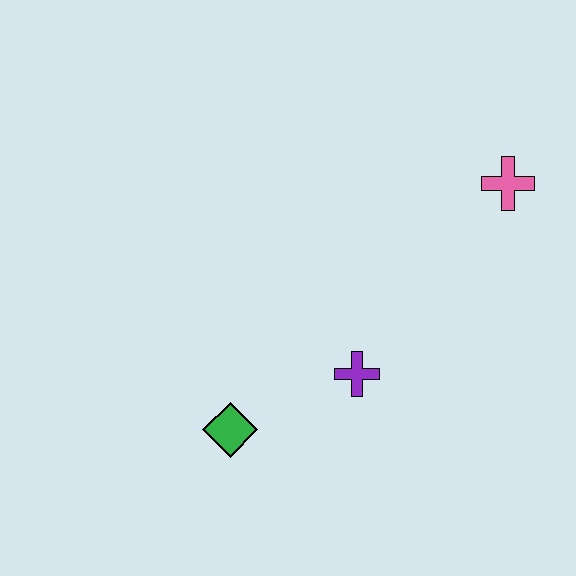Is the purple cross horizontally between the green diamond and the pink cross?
Yes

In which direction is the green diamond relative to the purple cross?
The green diamond is to the left of the purple cross.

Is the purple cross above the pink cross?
No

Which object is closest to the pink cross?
The purple cross is closest to the pink cross.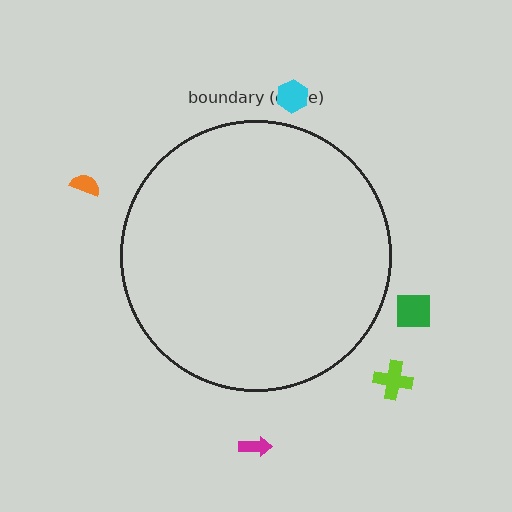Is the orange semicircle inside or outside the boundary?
Outside.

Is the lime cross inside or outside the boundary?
Outside.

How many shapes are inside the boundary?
0 inside, 5 outside.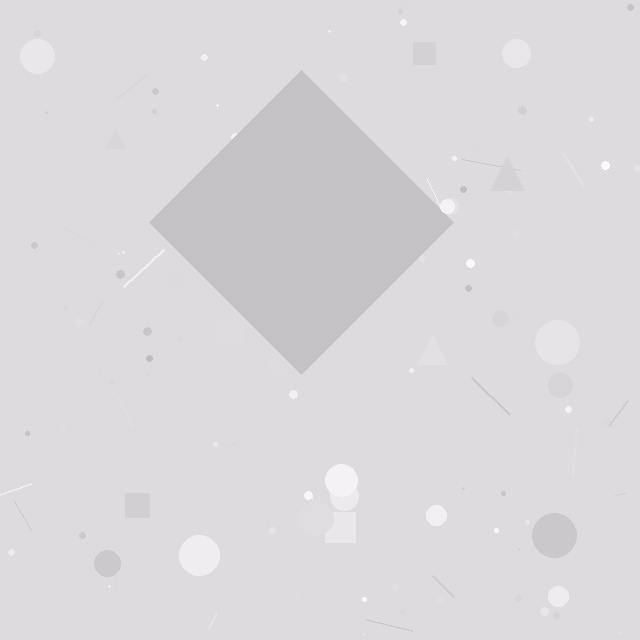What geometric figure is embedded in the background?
A diamond is embedded in the background.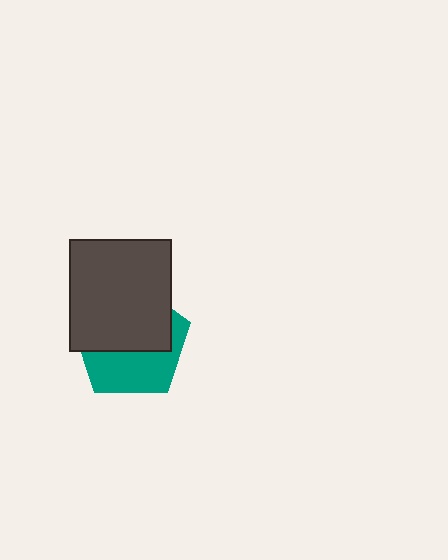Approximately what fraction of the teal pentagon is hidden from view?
Roughly 55% of the teal pentagon is hidden behind the dark gray rectangle.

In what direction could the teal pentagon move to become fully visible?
The teal pentagon could move down. That would shift it out from behind the dark gray rectangle entirely.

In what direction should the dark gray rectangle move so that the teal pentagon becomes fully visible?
The dark gray rectangle should move up. That is the shortest direction to clear the overlap and leave the teal pentagon fully visible.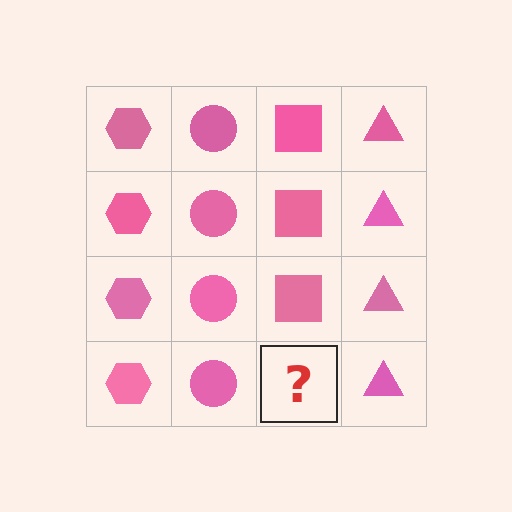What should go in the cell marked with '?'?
The missing cell should contain a pink square.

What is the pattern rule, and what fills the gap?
The rule is that each column has a consistent shape. The gap should be filled with a pink square.